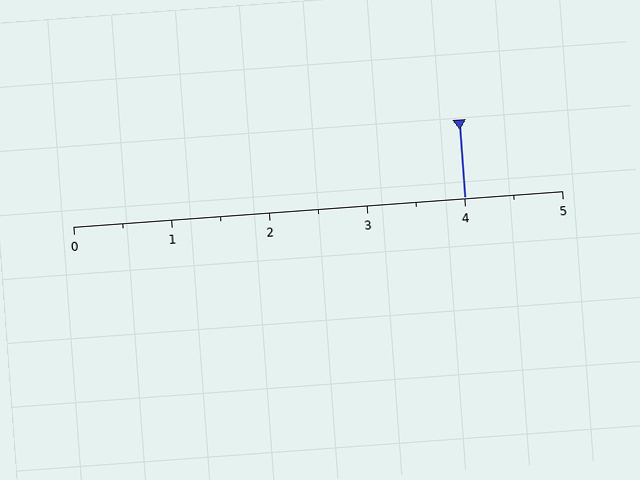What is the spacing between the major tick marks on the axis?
The major ticks are spaced 1 apart.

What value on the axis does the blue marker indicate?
The marker indicates approximately 4.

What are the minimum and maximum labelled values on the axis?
The axis runs from 0 to 5.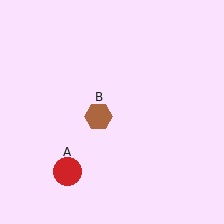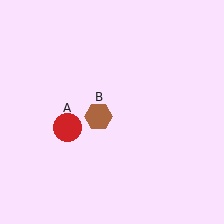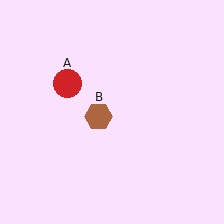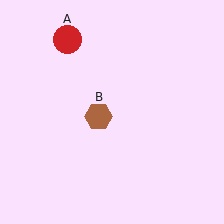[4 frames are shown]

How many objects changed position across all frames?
1 object changed position: red circle (object A).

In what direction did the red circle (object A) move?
The red circle (object A) moved up.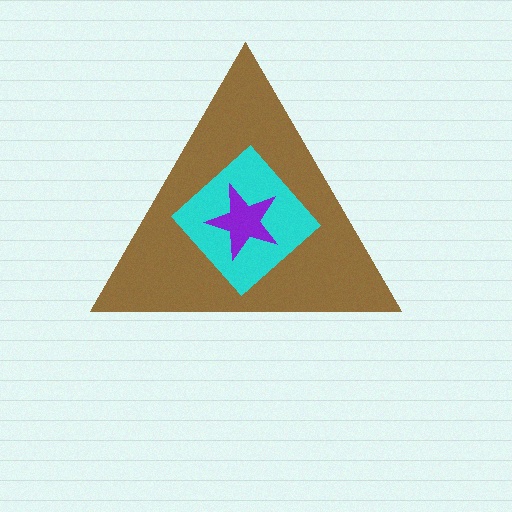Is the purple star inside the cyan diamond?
Yes.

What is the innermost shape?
The purple star.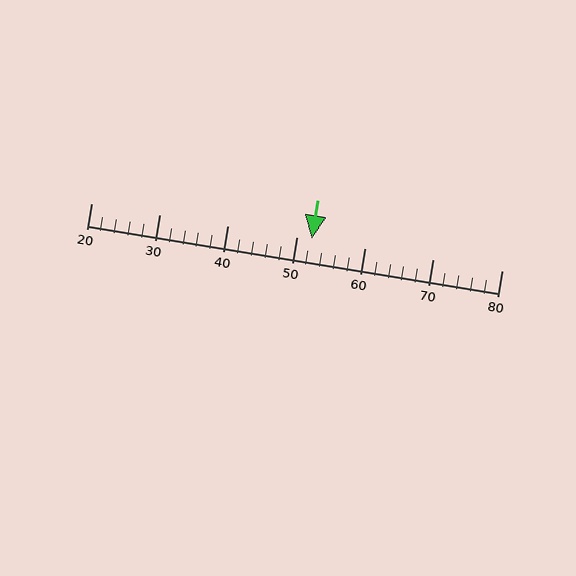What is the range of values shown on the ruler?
The ruler shows values from 20 to 80.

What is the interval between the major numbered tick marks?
The major tick marks are spaced 10 units apart.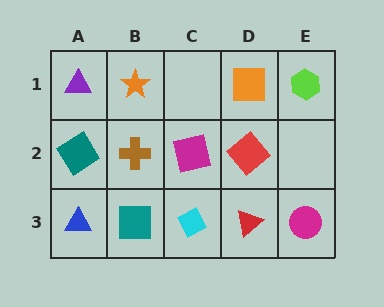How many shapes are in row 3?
5 shapes.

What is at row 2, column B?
A brown cross.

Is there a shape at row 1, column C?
No, that cell is empty.